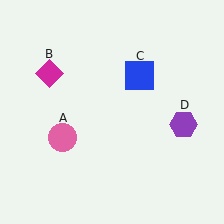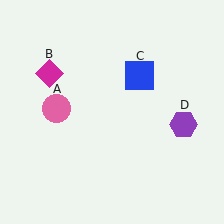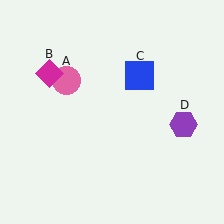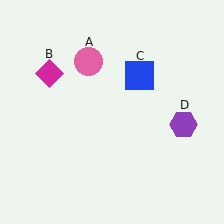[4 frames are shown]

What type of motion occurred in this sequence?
The pink circle (object A) rotated clockwise around the center of the scene.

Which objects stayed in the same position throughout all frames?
Magenta diamond (object B) and blue square (object C) and purple hexagon (object D) remained stationary.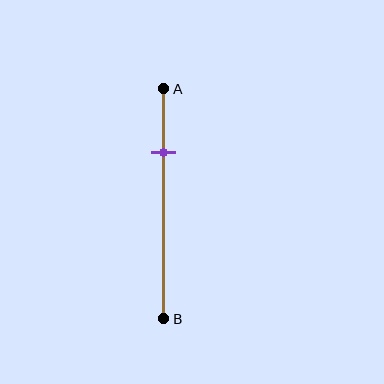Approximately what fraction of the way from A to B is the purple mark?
The purple mark is approximately 30% of the way from A to B.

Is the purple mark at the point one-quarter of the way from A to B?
Yes, the mark is approximately at the one-quarter point.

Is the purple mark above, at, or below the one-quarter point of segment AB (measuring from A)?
The purple mark is approximately at the one-quarter point of segment AB.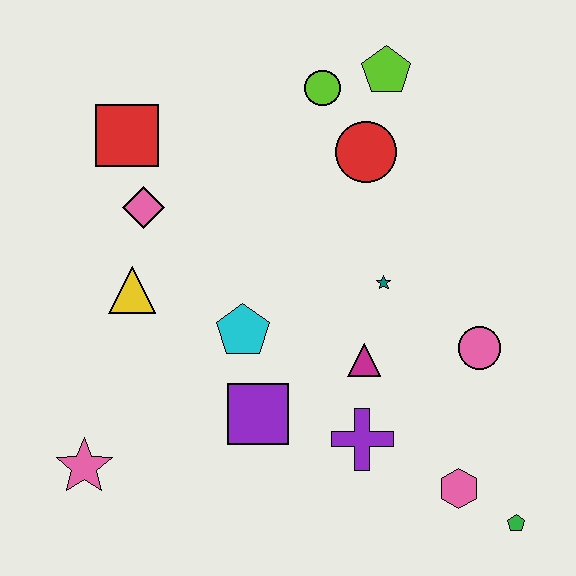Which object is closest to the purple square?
The cyan pentagon is closest to the purple square.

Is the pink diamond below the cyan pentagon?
No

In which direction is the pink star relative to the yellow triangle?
The pink star is below the yellow triangle.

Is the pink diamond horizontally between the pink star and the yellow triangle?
No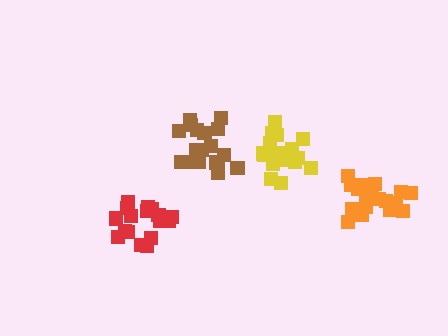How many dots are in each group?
Group 1: 19 dots, Group 2: 20 dots, Group 3: 20 dots, Group 4: 19 dots (78 total).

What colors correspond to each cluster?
The clusters are colored: orange, brown, yellow, red.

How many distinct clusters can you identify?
There are 4 distinct clusters.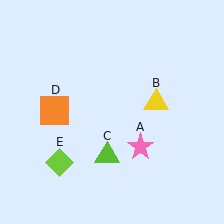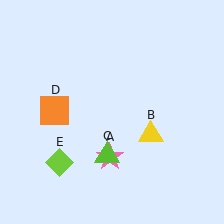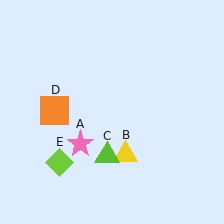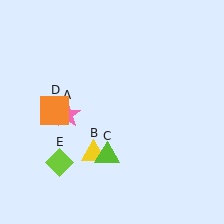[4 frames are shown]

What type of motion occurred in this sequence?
The pink star (object A), yellow triangle (object B) rotated clockwise around the center of the scene.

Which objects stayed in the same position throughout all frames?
Lime triangle (object C) and orange square (object D) and lime diamond (object E) remained stationary.